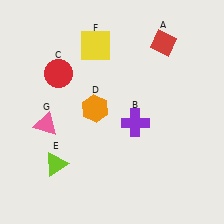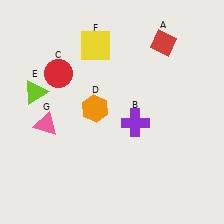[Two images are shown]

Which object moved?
The lime triangle (E) moved up.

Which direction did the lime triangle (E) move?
The lime triangle (E) moved up.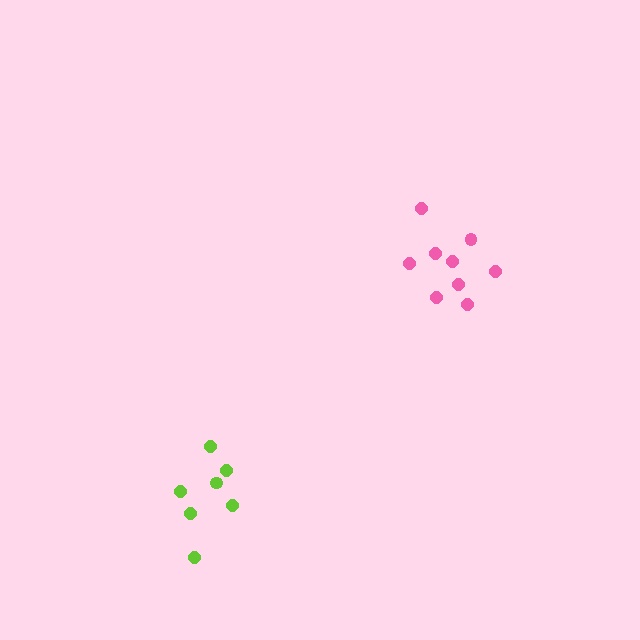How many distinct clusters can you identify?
There are 2 distinct clusters.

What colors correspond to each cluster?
The clusters are colored: pink, lime.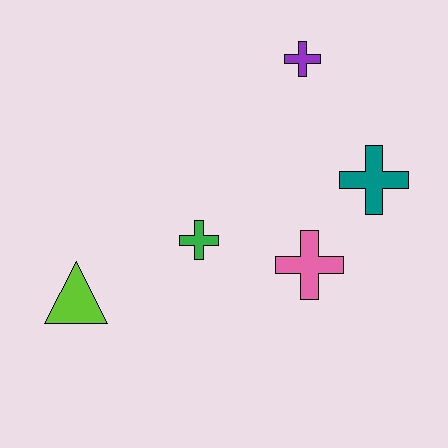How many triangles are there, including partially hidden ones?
There is 1 triangle.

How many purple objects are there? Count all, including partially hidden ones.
There is 1 purple object.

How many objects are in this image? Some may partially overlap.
There are 5 objects.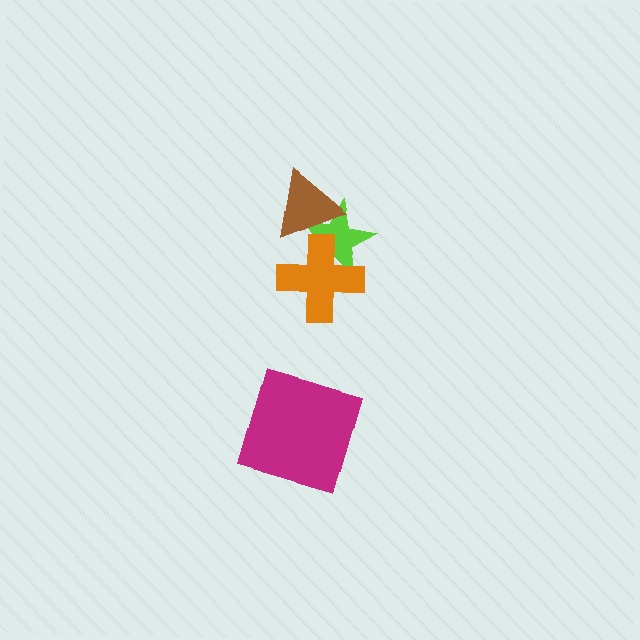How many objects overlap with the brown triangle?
2 objects overlap with the brown triangle.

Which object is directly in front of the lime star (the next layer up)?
The brown triangle is directly in front of the lime star.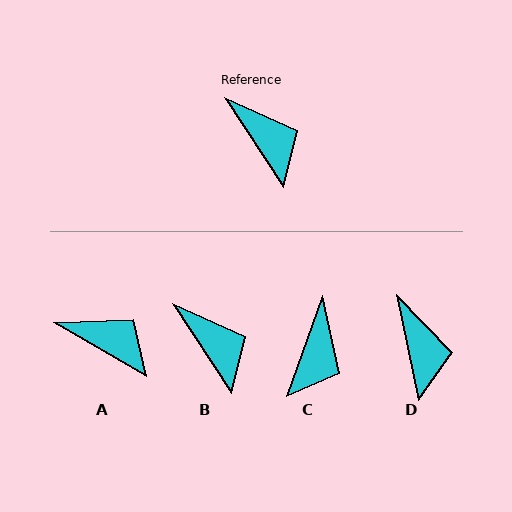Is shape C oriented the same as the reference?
No, it is off by about 53 degrees.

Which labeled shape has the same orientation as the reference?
B.